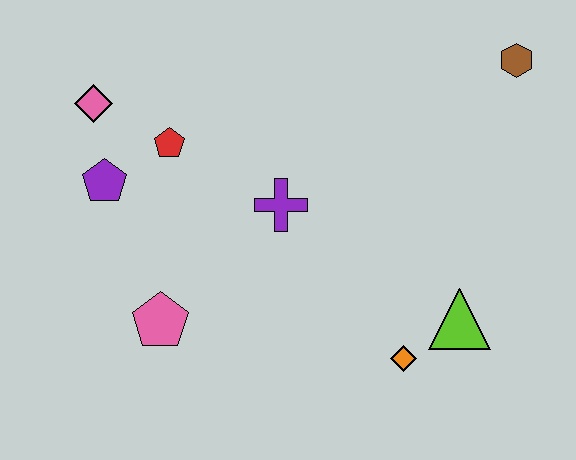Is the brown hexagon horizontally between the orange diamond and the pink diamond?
No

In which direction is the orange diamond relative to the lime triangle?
The orange diamond is to the left of the lime triangle.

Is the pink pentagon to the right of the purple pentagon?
Yes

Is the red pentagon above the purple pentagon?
Yes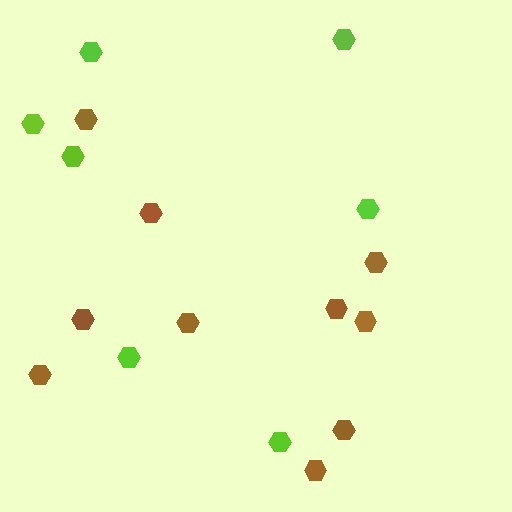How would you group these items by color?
There are 2 groups: one group of lime hexagons (7) and one group of brown hexagons (10).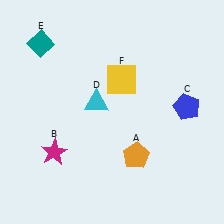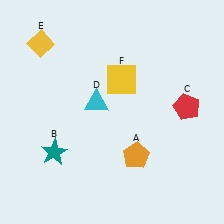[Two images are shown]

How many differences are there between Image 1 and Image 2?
There are 3 differences between the two images.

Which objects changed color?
B changed from magenta to teal. C changed from blue to red. E changed from teal to yellow.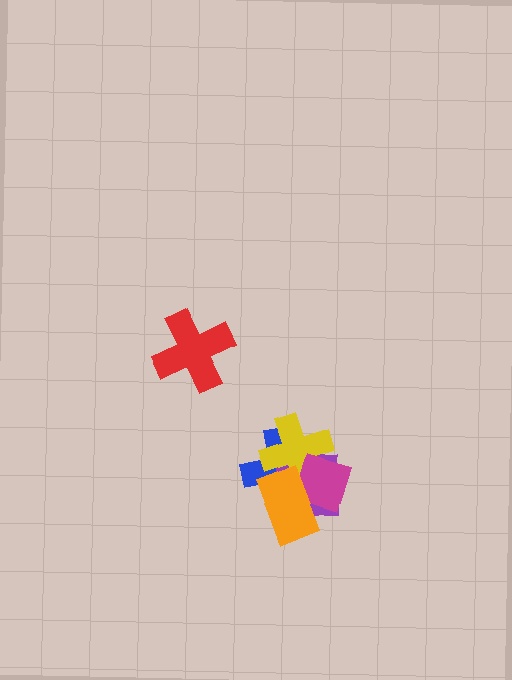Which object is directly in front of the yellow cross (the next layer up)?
The magenta diamond is directly in front of the yellow cross.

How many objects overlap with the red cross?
0 objects overlap with the red cross.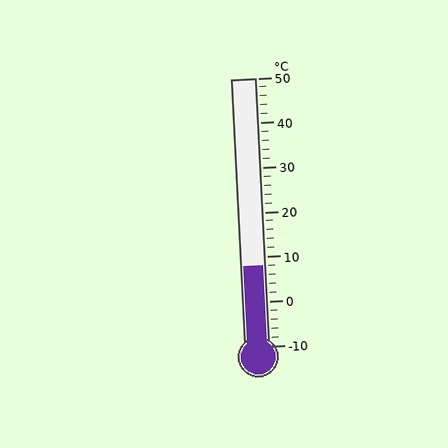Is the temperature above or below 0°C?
The temperature is above 0°C.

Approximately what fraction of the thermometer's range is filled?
The thermometer is filled to approximately 30% of its range.